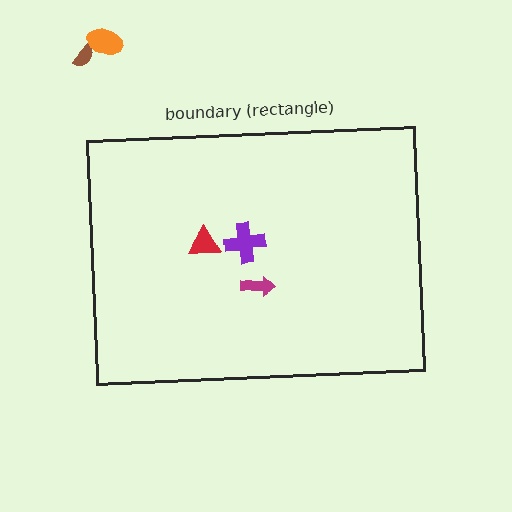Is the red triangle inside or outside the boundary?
Inside.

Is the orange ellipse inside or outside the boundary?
Outside.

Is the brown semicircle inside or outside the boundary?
Outside.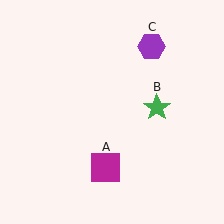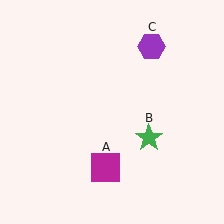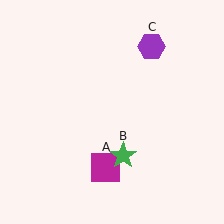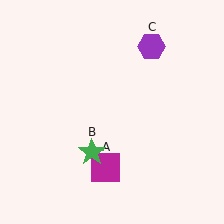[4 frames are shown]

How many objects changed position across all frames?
1 object changed position: green star (object B).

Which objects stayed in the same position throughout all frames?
Magenta square (object A) and purple hexagon (object C) remained stationary.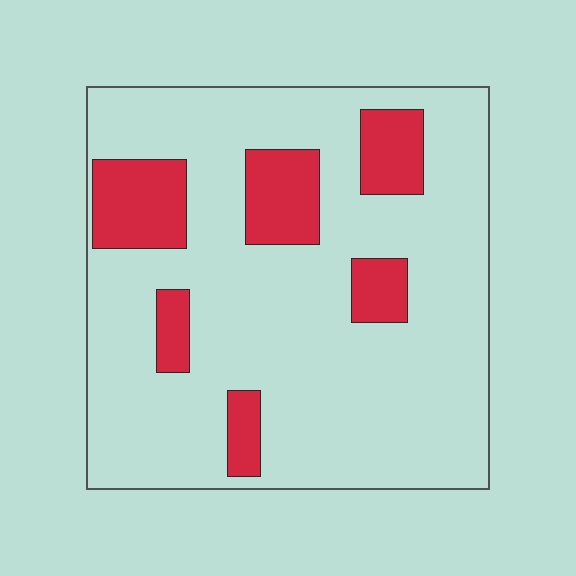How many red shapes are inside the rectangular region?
6.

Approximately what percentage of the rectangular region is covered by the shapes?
Approximately 20%.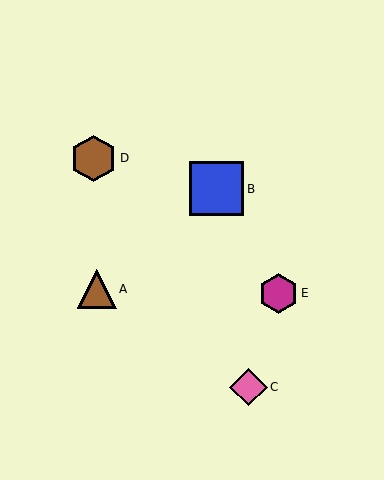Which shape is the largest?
The blue square (labeled B) is the largest.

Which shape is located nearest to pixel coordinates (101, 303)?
The brown triangle (labeled A) at (97, 289) is nearest to that location.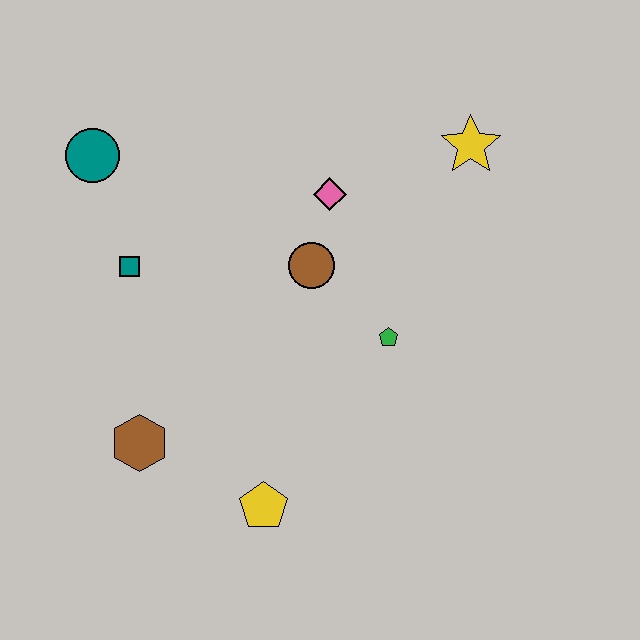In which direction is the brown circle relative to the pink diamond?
The brown circle is below the pink diamond.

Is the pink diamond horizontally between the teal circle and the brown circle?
No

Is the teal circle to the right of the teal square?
No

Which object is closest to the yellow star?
The pink diamond is closest to the yellow star.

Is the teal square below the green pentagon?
No